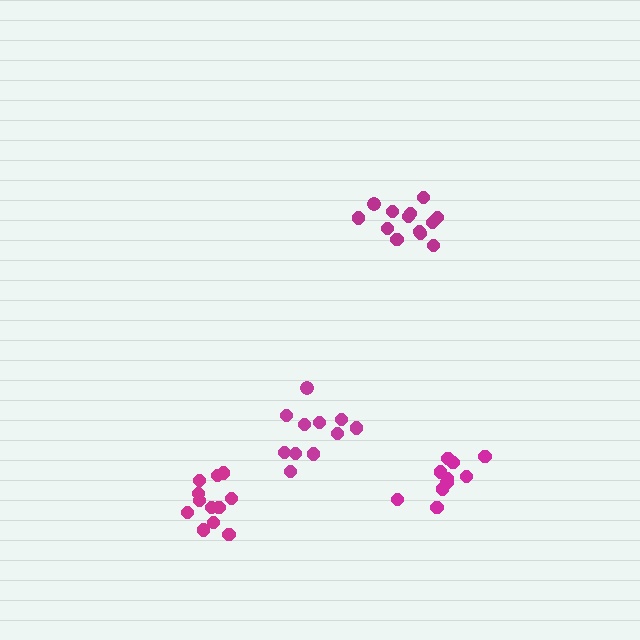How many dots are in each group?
Group 1: 13 dots, Group 2: 12 dots, Group 3: 10 dots, Group 4: 11 dots (46 total).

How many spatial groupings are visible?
There are 4 spatial groupings.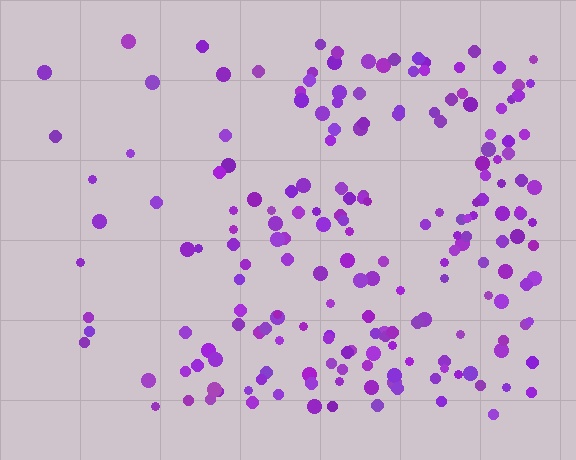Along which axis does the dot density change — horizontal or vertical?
Horizontal.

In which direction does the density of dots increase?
From left to right, with the right side densest.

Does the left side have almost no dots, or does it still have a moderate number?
Still a moderate number, just noticeably fewer than the right.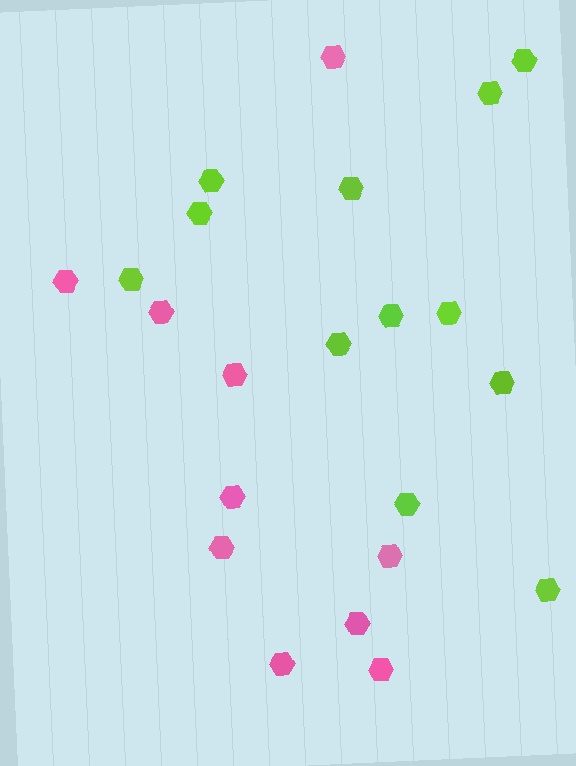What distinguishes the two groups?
There are 2 groups: one group of pink hexagons (10) and one group of lime hexagons (12).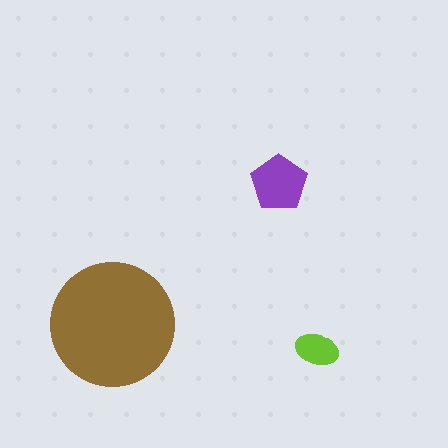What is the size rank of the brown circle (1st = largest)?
1st.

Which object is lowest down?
The lime ellipse is bottommost.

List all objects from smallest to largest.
The lime ellipse, the purple pentagon, the brown circle.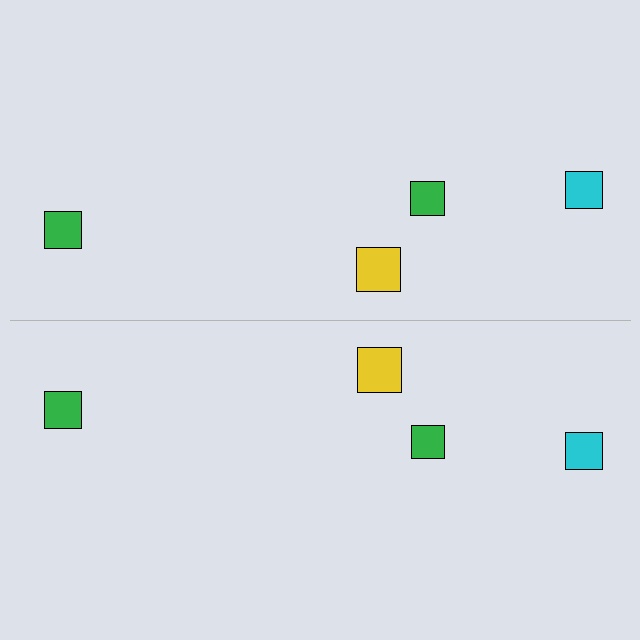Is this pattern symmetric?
Yes, this pattern has bilateral (reflection) symmetry.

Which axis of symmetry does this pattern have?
The pattern has a horizontal axis of symmetry running through the center of the image.